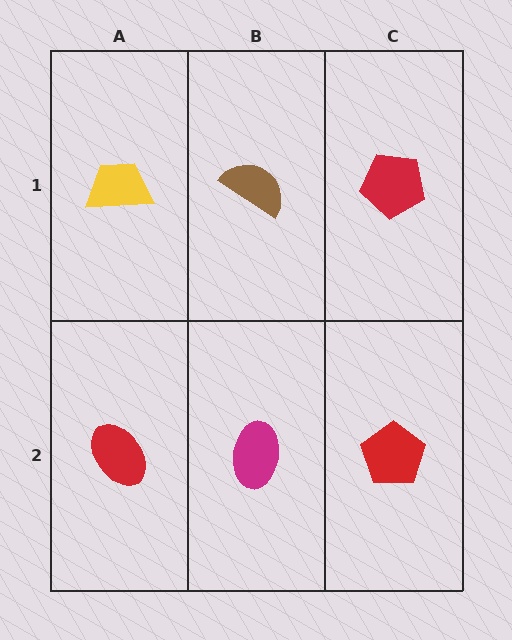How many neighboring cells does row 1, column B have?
3.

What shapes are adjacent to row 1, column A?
A red ellipse (row 2, column A), a brown semicircle (row 1, column B).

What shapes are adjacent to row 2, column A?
A yellow trapezoid (row 1, column A), a magenta ellipse (row 2, column B).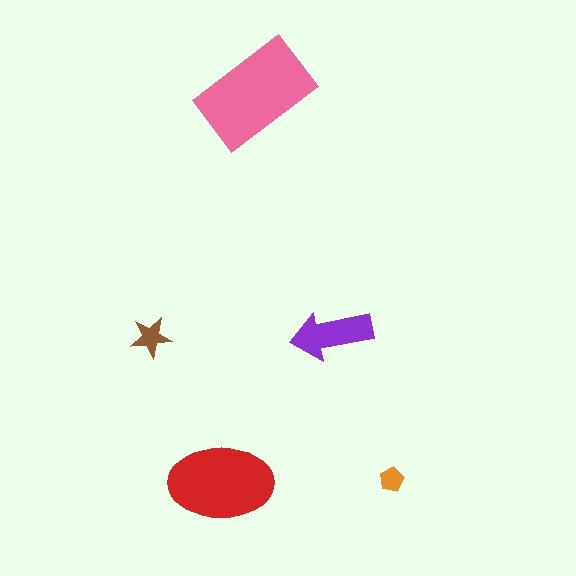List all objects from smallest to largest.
The orange pentagon, the brown star, the purple arrow, the red ellipse, the pink rectangle.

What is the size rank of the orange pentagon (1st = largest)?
5th.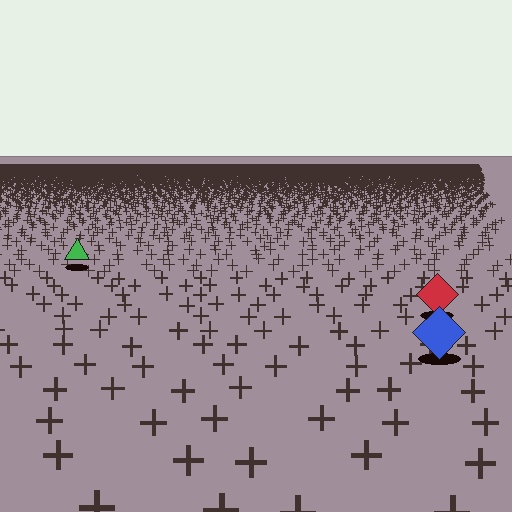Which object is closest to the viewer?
The blue diamond is closest. The texture marks near it are larger and more spread out.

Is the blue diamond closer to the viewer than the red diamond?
Yes. The blue diamond is closer — you can tell from the texture gradient: the ground texture is coarser near it.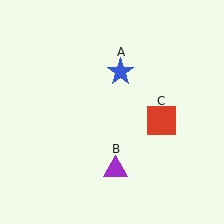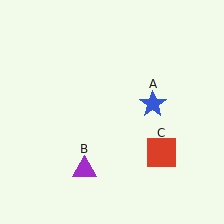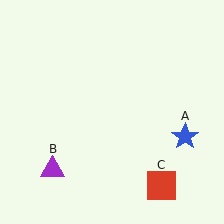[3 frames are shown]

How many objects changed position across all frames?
3 objects changed position: blue star (object A), purple triangle (object B), red square (object C).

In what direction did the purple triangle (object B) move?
The purple triangle (object B) moved left.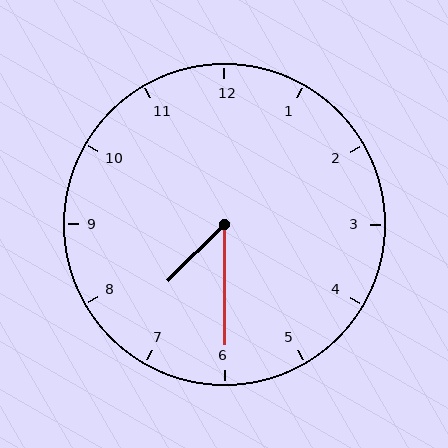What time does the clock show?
7:30.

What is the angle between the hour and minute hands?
Approximately 45 degrees.